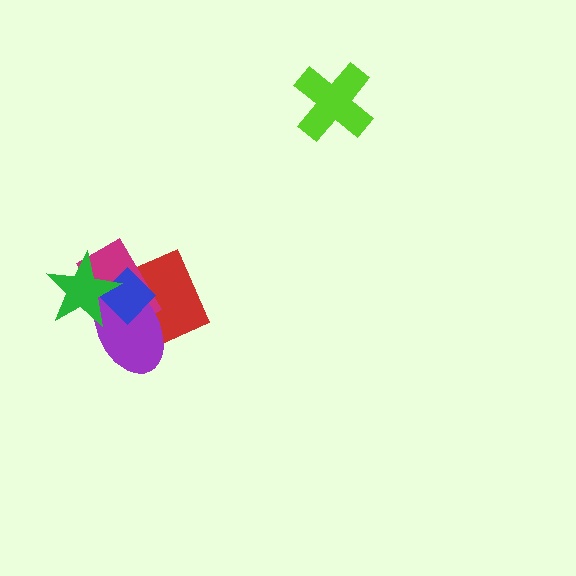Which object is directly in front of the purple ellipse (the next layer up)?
The blue diamond is directly in front of the purple ellipse.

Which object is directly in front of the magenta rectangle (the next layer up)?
The purple ellipse is directly in front of the magenta rectangle.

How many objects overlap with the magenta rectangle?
4 objects overlap with the magenta rectangle.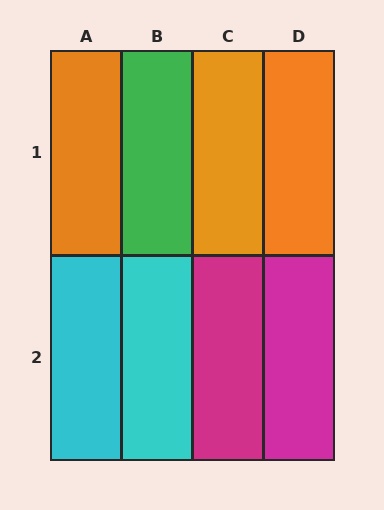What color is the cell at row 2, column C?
Magenta.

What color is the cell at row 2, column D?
Magenta.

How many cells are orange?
3 cells are orange.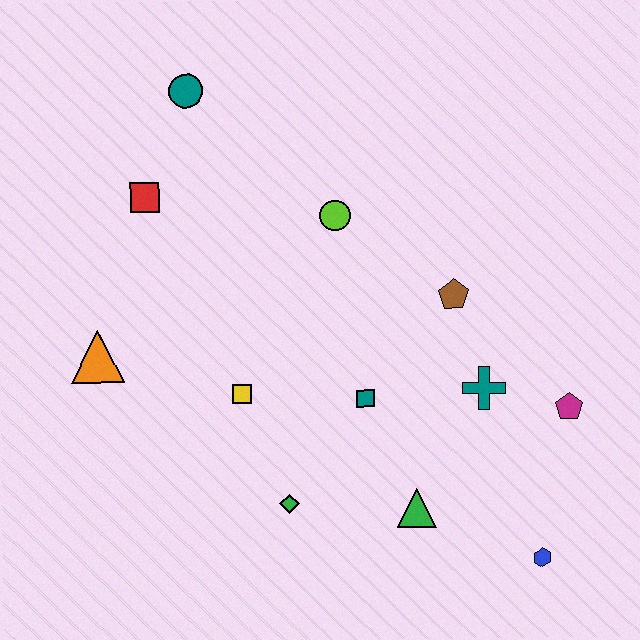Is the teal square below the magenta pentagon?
No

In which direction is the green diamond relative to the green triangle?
The green diamond is to the left of the green triangle.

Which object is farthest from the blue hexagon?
The teal circle is farthest from the blue hexagon.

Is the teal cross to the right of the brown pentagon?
Yes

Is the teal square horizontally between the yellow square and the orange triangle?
No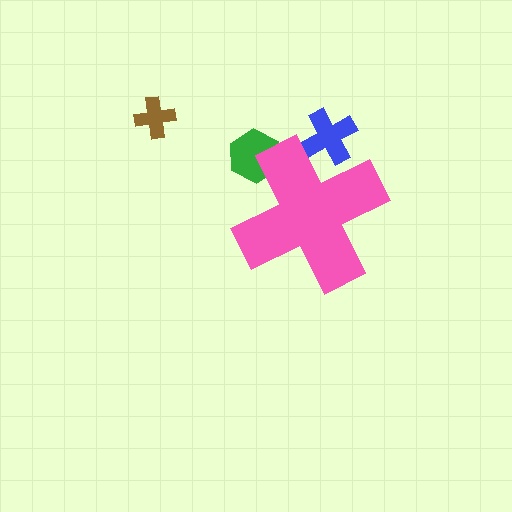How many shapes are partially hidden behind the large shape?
2 shapes are partially hidden.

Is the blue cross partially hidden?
Yes, the blue cross is partially hidden behind the pink cross.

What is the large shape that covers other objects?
A pink cross.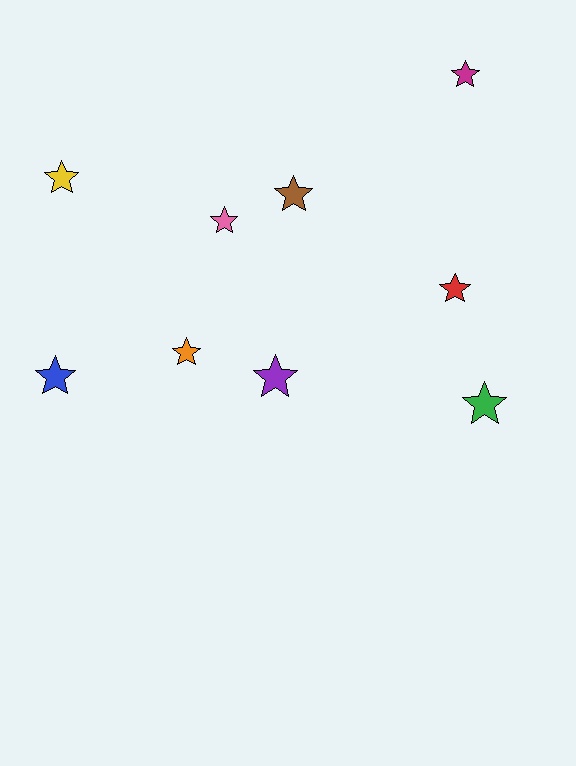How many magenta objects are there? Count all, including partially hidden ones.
There is 1 magenta object.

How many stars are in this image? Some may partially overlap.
There are 9 stars.